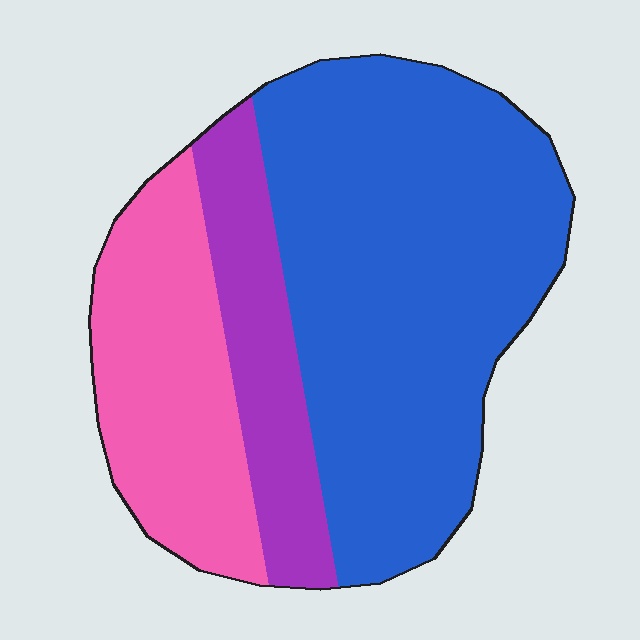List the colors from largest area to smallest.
From largest to smallest: blue, pink, purple.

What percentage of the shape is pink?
Pink takes up less than a quarter of the shape.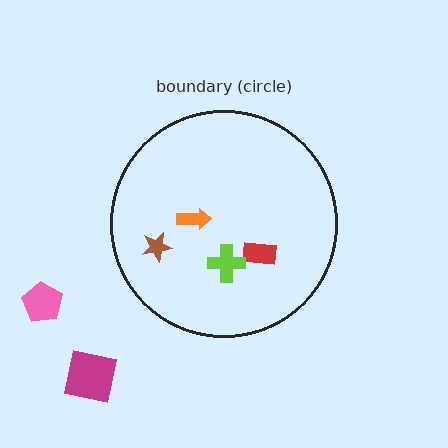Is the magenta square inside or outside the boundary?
Outside.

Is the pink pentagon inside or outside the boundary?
Outside.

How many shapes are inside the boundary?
4 inside, 2 outside.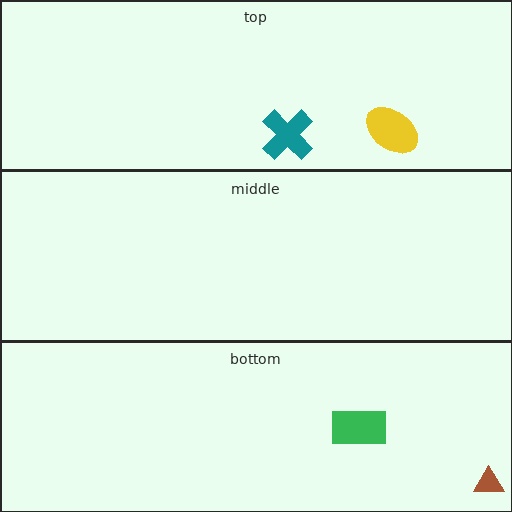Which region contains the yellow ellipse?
The top region.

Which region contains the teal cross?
The top region.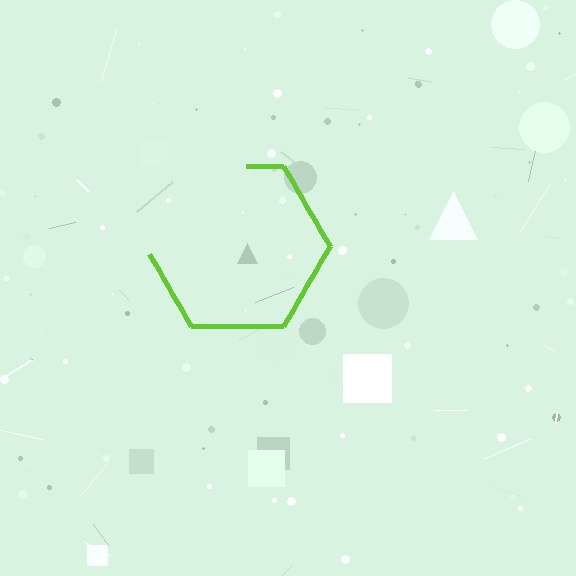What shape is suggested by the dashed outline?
The dashed outline suggests a hexagon.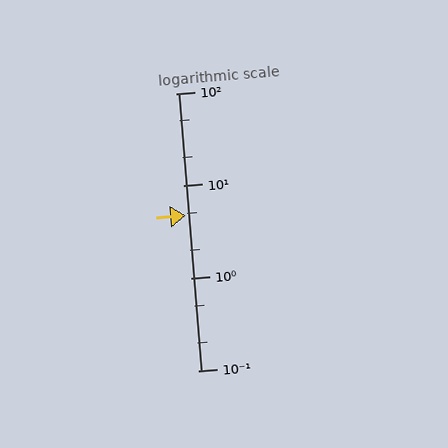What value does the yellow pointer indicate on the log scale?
The pointer indicates approximately 4.8.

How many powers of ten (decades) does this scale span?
The scale spans 3 decades, from 0.1 to 100.